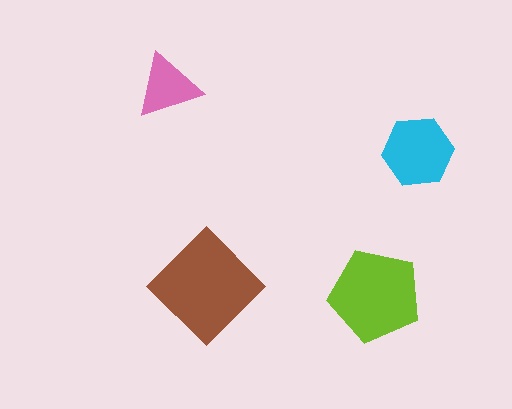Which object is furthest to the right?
The cyan hexagon is rightmost.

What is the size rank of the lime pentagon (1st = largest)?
2nd.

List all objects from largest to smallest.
The brown diamond, the lime pentagon, the cyan hexagon, the pink triangle.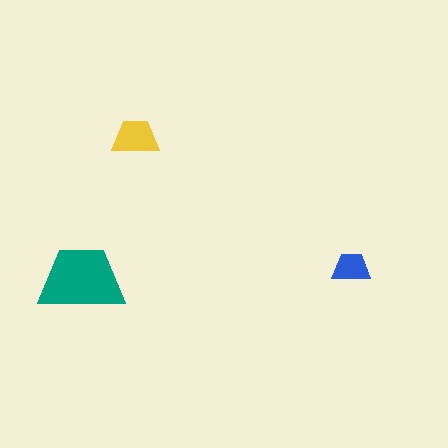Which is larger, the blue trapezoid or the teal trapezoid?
The teal one.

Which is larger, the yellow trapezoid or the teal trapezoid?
The teal one.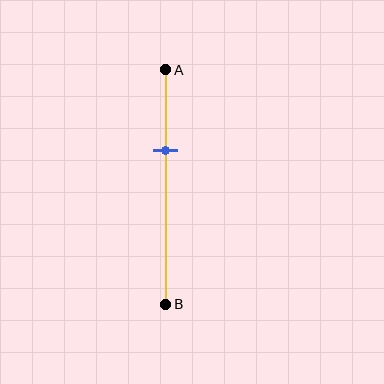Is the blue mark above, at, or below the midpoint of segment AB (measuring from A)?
The blue mark is above the midpoint of segment AB.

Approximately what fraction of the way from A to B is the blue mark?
The blue mark is approximately 35% of the way from A to B.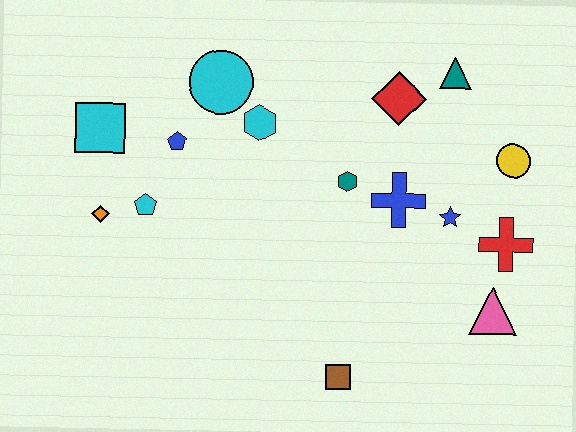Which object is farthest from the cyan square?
The pink triangle is farthest from the cyan square.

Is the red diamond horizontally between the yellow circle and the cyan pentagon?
Yes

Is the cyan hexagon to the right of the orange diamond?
Yes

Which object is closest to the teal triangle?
The red diamond is closest to the teal triangle.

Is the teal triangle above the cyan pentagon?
Yes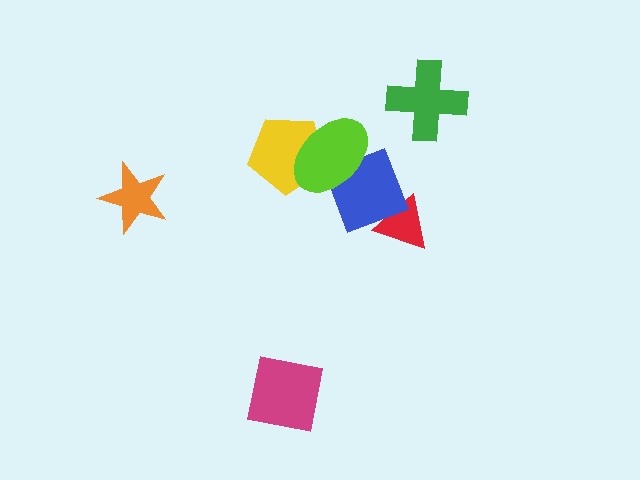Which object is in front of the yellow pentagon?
The lime ellipse is in front of the yellow pentagon.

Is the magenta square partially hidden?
No, no other shape covers it.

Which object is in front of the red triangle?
The blue diamond is in front of the red triangle.